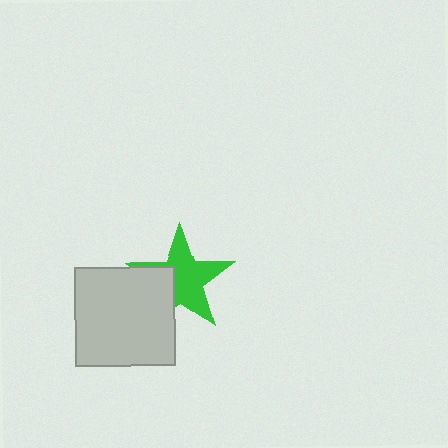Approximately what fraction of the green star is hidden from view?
Roughly 31% of the green star is hidden behind the light gray square.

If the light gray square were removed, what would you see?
You would see the complete green star.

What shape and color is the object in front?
The object in front is a light gray square.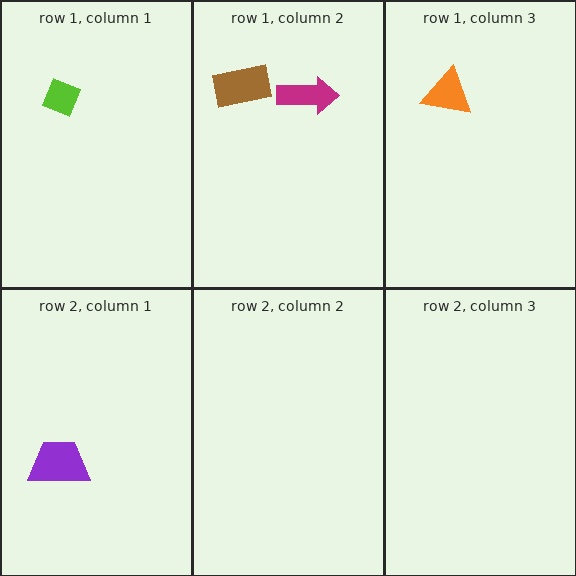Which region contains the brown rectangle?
The row 1, column 2 region.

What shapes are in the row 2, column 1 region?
The purple trapezoid.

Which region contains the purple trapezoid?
The row 2, column 1 region.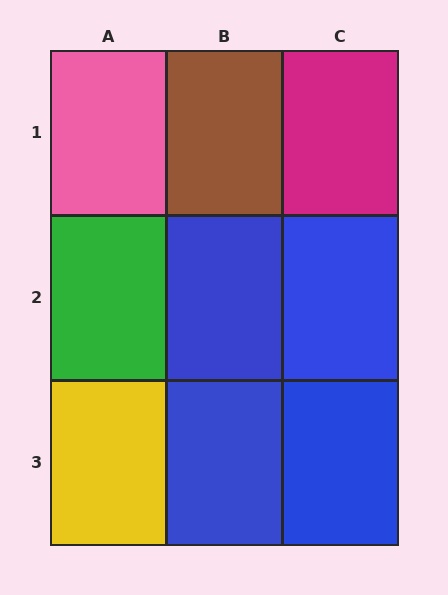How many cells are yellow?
1 cell is yellow.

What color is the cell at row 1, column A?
Pink.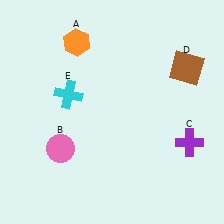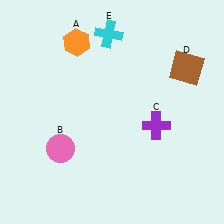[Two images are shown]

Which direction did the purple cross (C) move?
The purple cross (C) moved left.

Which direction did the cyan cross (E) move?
The cyan cross (E) moved up.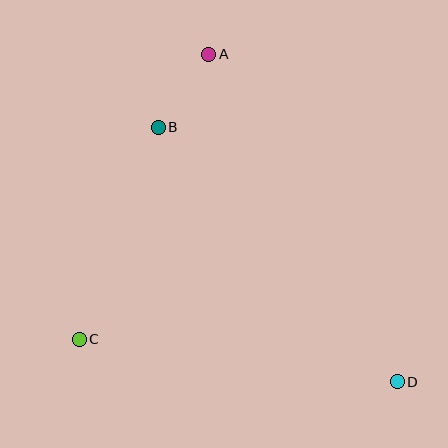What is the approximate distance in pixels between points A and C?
The distance between A and C is approximately 313 pixels.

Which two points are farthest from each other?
Points A and D are farthest from each other.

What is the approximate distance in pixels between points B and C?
The distance between B and C is approximately 226 pixels.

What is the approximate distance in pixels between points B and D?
The distance between B and D is approximately 349 pixels.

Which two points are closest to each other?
Points A and B are closest to each other.